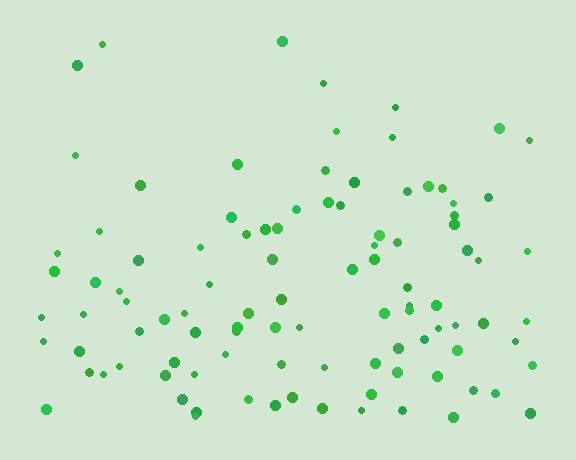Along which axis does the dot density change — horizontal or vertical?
Vertical.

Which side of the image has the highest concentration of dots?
The bottom.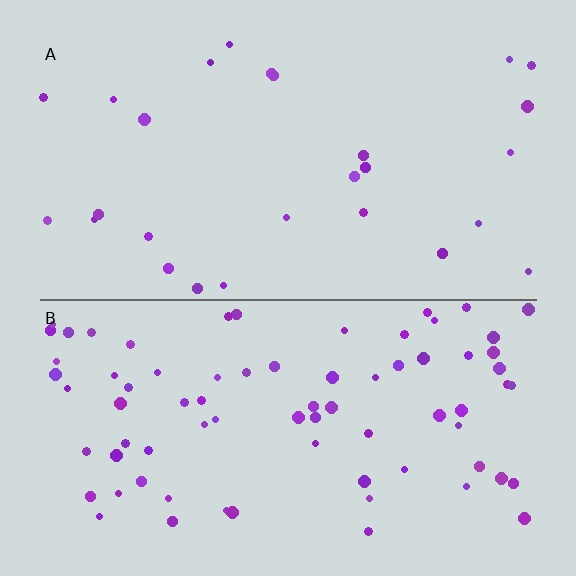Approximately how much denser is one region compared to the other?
Approximately 2.8× — region B over region A.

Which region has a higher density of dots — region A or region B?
B (the bottom).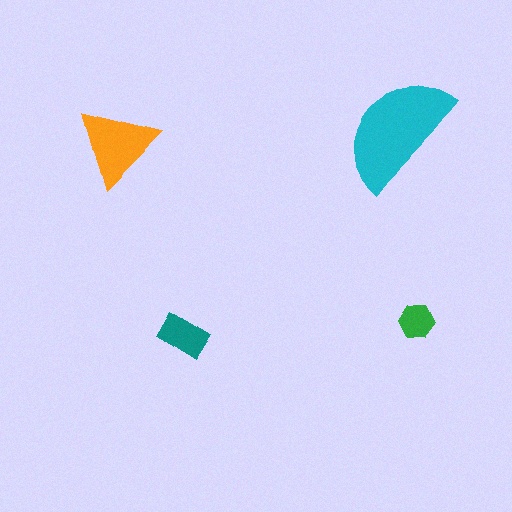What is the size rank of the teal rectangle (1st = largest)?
3rd.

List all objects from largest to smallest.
The cyan semicircle, the orange triangle, the teal rectangle, the green hexagon.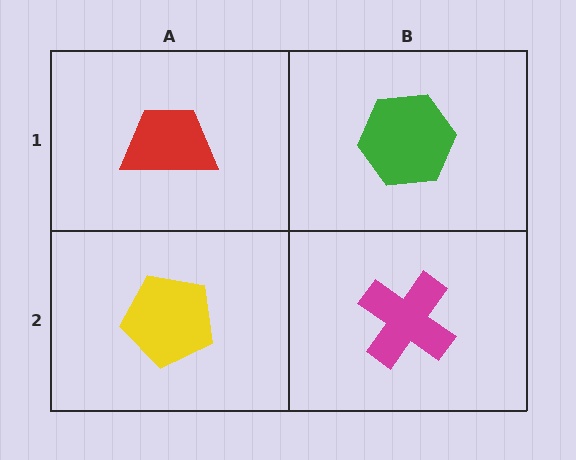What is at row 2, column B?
A magenta cross.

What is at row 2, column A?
A yellow pentagon.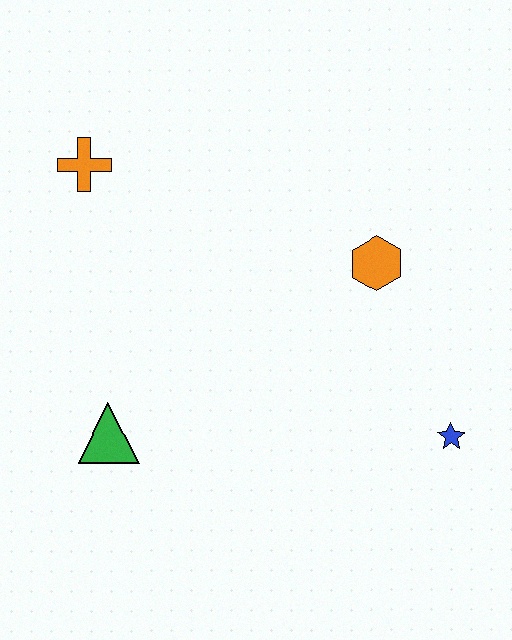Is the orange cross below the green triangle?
No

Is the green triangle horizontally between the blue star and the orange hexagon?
No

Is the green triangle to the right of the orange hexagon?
No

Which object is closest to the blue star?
The orange hexagon is closest to the blue star.